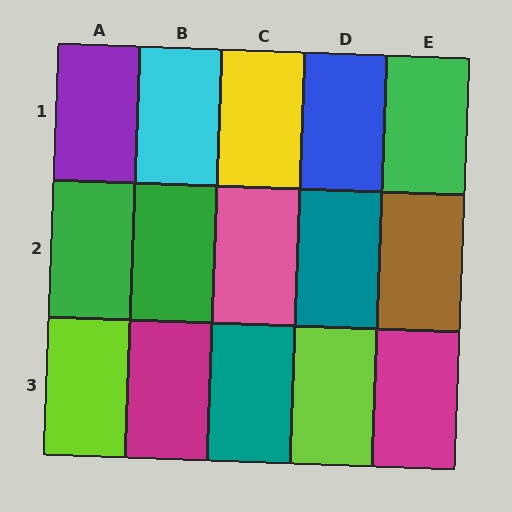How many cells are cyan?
1 cell is cyan.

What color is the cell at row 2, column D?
Teal.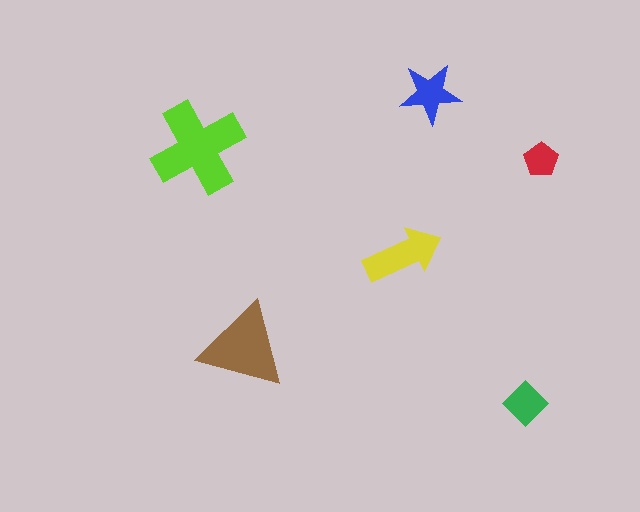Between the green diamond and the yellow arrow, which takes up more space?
The yellow arrow.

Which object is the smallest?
The red pentagon.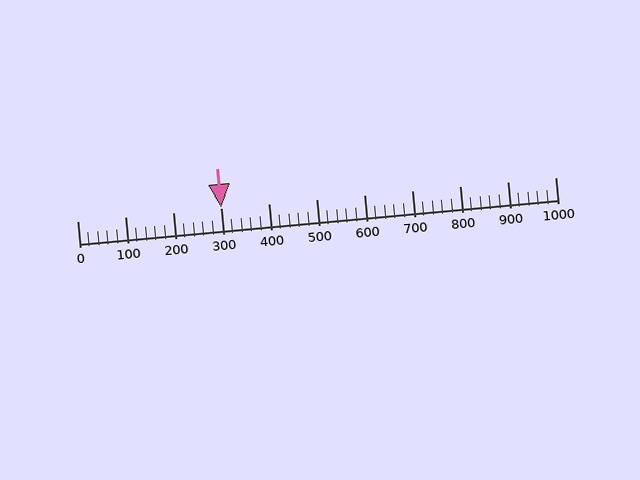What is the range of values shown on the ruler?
The ruler shows values from 0 to 1000.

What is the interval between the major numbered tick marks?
The major tick marks are spaced 100 units apart.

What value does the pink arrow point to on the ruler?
The pink arrow points to approximately 300.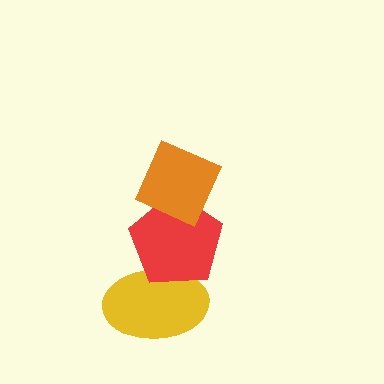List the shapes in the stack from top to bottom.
From top to bottom: the orange diamond, the red pentagon, the yellow ellipse.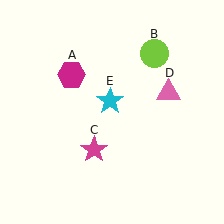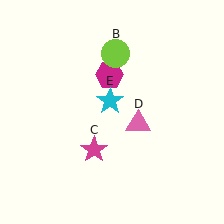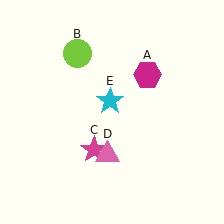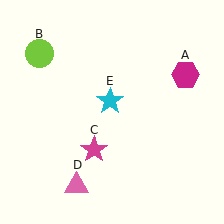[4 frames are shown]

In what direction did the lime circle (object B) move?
The lime circle (object B) moved left.